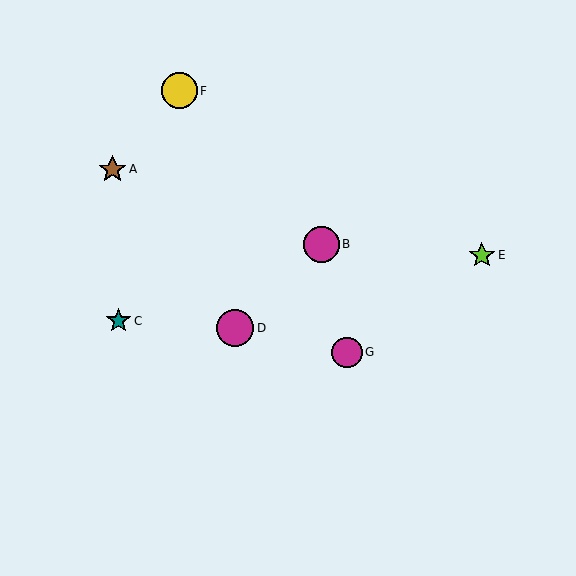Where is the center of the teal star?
The center of the teal star is at (118, 321).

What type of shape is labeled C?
Shape C is a teal star.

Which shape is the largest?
The magenta circle (labeled D) is the largest.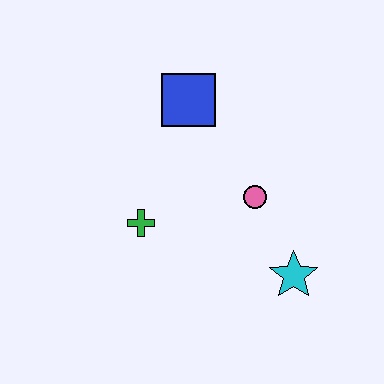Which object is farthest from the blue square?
The cyan star is farthest from the blue square.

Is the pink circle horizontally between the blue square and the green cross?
No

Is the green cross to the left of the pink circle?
Yes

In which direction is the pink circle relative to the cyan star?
The pink circle is above the cyan star.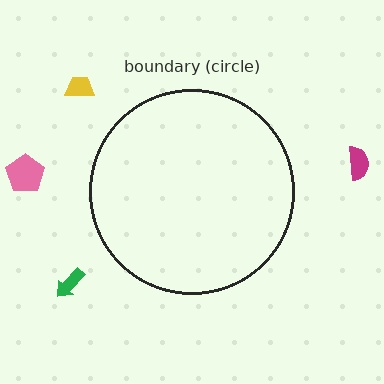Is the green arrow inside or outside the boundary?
Outside.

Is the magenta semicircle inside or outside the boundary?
Outside.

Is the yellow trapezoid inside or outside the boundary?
Outside.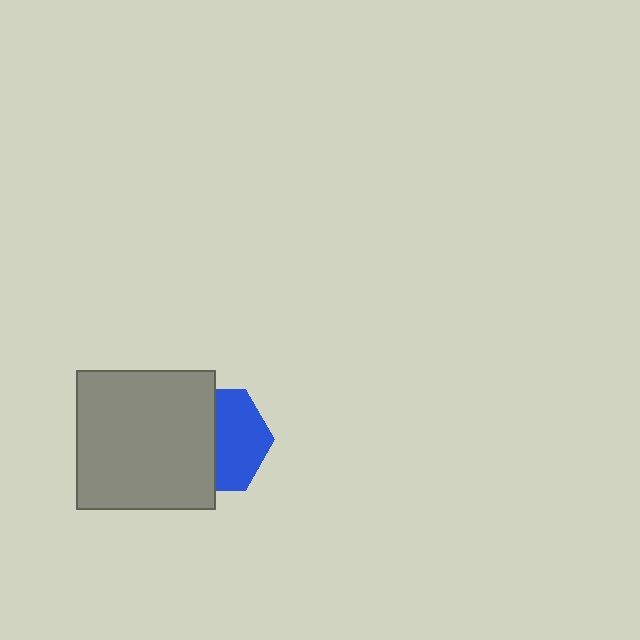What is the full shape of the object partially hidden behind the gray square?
The partially hidden object is a blue hexagon.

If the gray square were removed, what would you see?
You would see the complete blue hexagon.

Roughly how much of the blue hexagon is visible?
About half of it is visible (roughly 51%).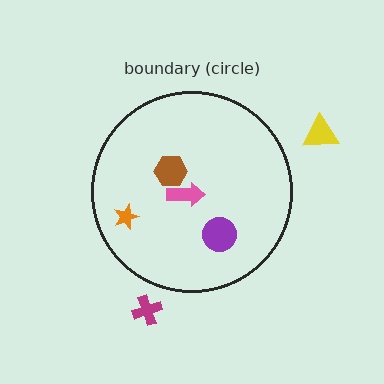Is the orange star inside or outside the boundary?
Inside.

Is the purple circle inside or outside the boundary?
Inside.